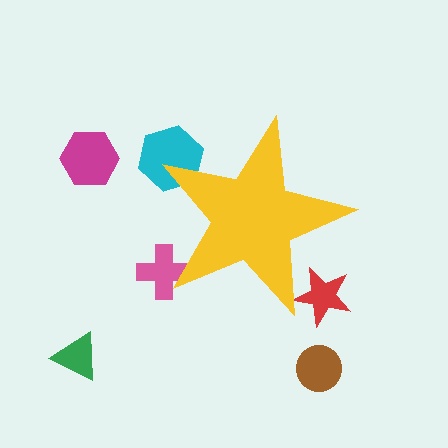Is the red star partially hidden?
Yes, the red star is partially hidden behind the yellow star.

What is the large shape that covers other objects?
A yellow star.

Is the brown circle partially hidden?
No, the brown circle is fully visible.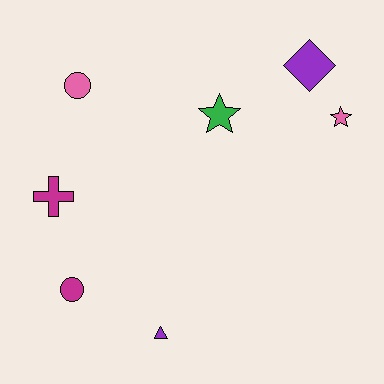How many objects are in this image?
There are 7 objects.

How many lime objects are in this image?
There are no lime objects.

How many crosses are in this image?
There is 1 cross.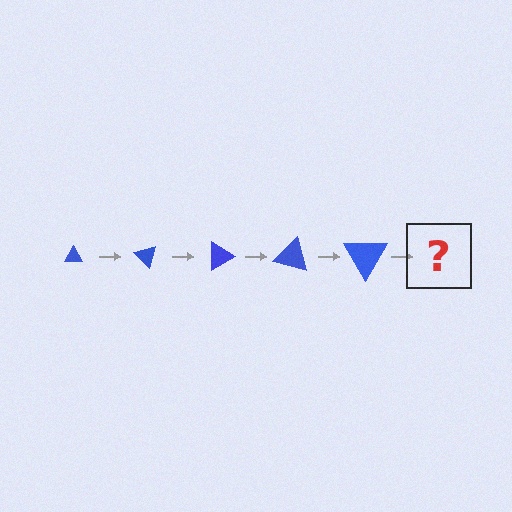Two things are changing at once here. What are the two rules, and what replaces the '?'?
The two rules are that the triangle grows larger each step and it rotates 45 degrees each step. The '?' should be a triangle, larger than the previous one and rotated 225 degrees from the start.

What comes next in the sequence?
The next element should be a triangle, larger than the previous one and rotated 225 degrees from the start.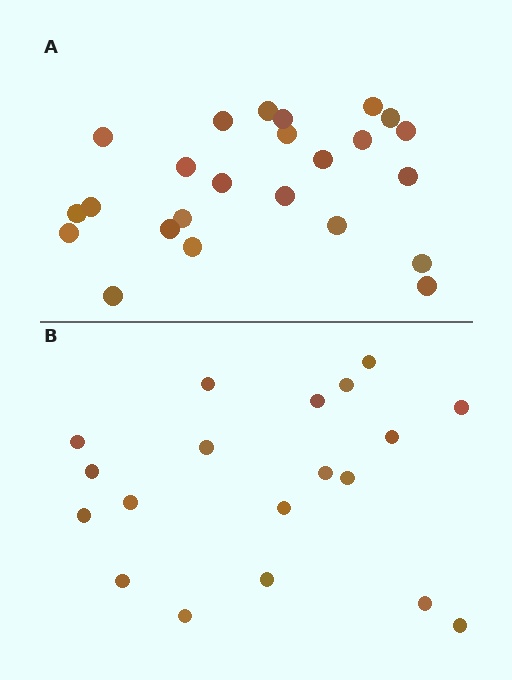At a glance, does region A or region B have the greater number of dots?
Region A (the top region) has more dots.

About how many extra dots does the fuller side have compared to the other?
Region A has about 5 more dots than region B.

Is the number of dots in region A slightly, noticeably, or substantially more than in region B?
Region A has noticeably more, but not dramatically so. The ratio is roughly 1.3 to 1.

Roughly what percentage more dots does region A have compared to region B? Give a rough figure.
About 25% more.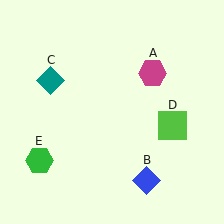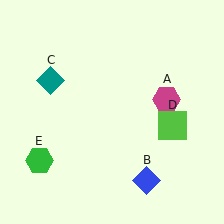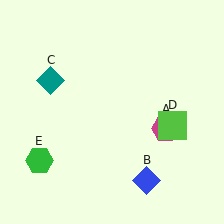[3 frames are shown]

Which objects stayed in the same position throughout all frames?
Blue diamond (object B) and teal diamond (object C) and lime square (object D) and green hexagon (object E) remained stationary.